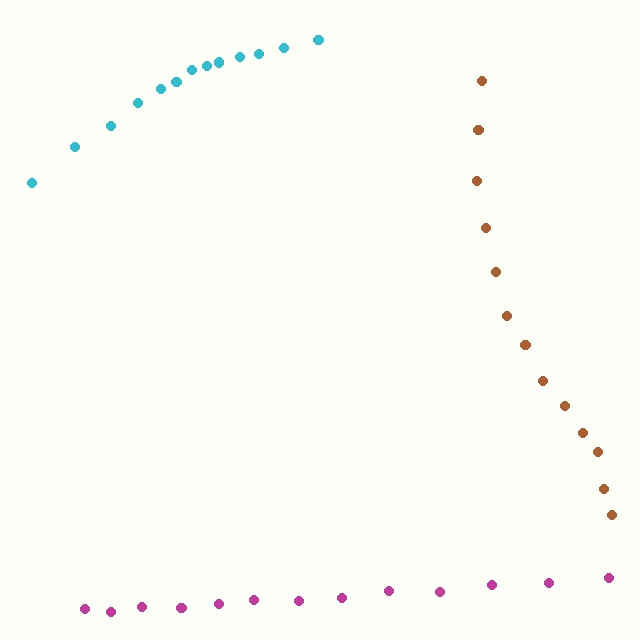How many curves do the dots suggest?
There are 3 distinct paths.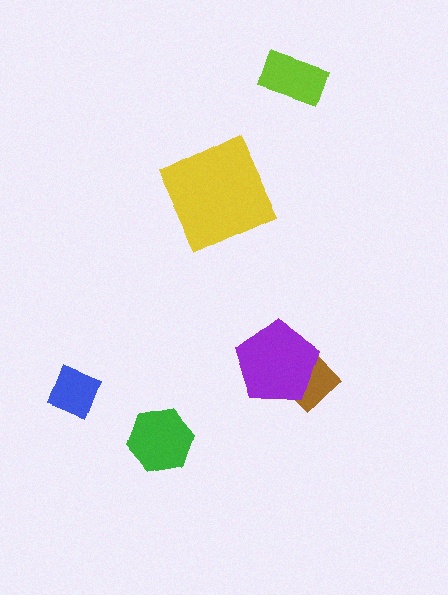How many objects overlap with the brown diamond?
1 object overlaps with the brown diamond.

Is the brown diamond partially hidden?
Yes, it is partially covered by another shape.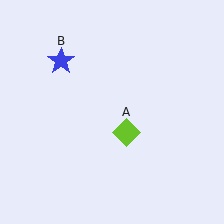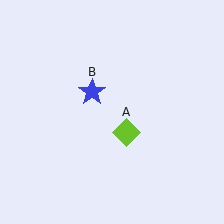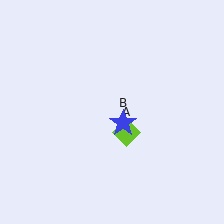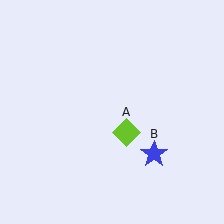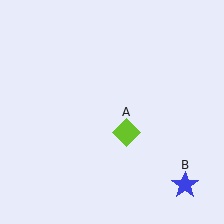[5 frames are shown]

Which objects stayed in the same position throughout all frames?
Lime diamond (object A) remained stationary.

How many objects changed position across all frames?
1 object changed position: blue star (object B).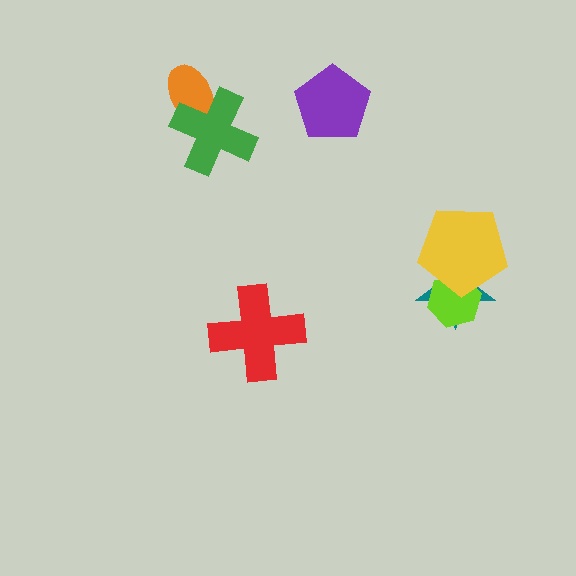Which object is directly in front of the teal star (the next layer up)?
The lime hexagon is directly in front of the teal star.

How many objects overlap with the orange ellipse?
1 object overlaps with the orange ellipse.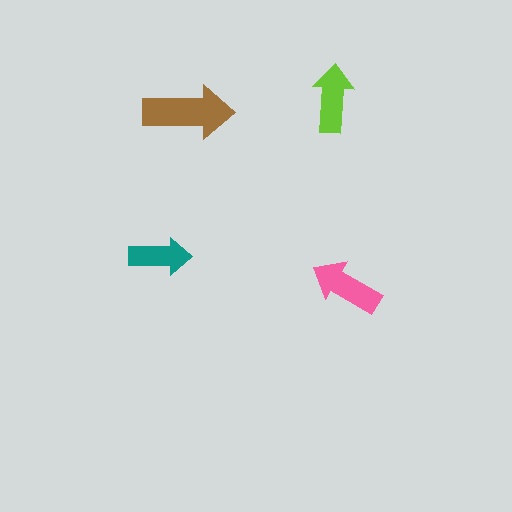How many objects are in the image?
There are 4 objects in the image.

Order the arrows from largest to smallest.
the brown one, the pink one, the lime one, the teal one.